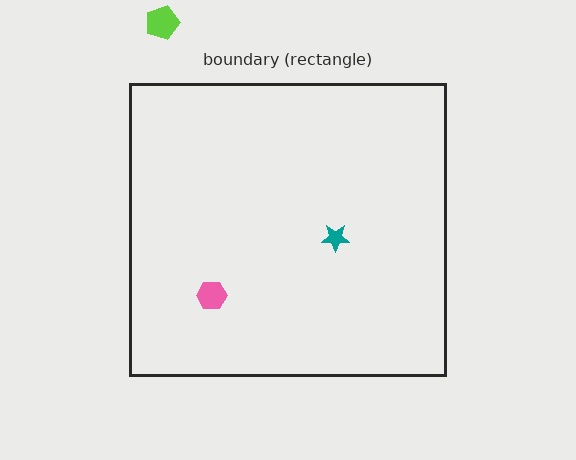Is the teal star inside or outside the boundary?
Inside.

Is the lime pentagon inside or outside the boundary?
Outside.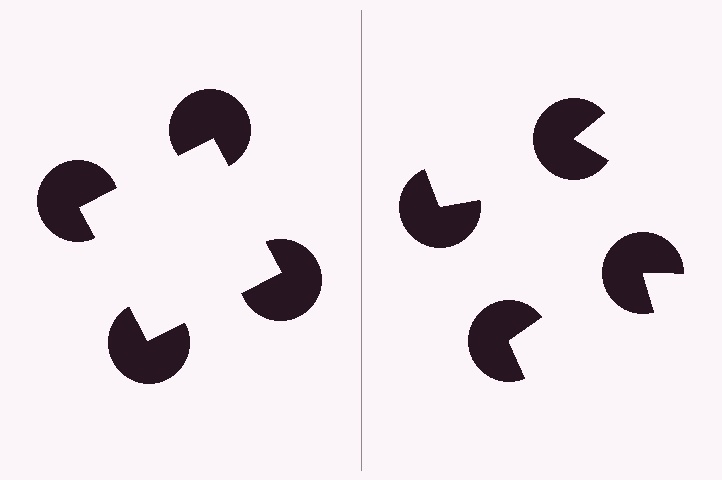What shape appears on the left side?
An illusory square.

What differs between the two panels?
The pac-man discs are positioned identically on both sides; only the wedge orientations differ. On the left they align to a square; on the right they are misaligned.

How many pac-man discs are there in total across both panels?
8 — 4 on each side.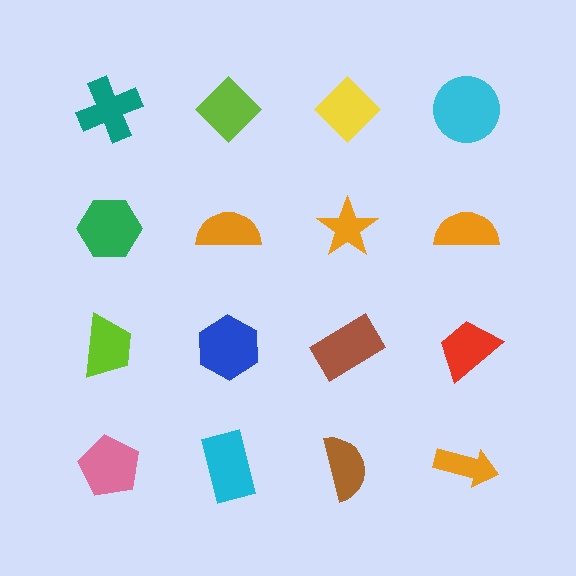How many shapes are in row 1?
4 shapes.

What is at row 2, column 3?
An orange star.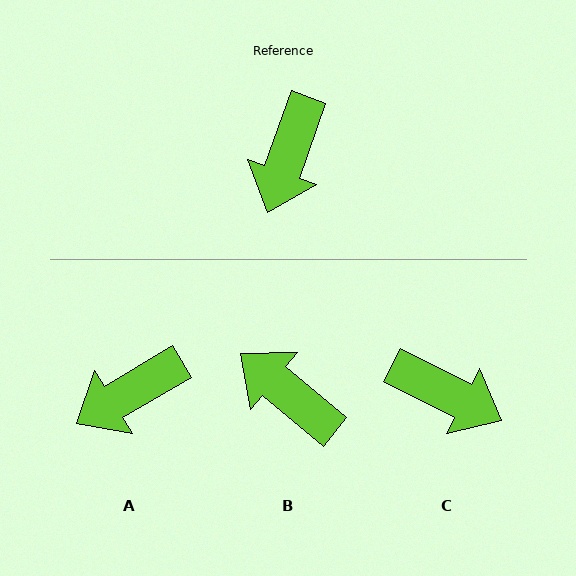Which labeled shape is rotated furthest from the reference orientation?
B, about 110 degrees away.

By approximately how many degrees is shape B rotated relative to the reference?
Approximately 110 degrees clockwise.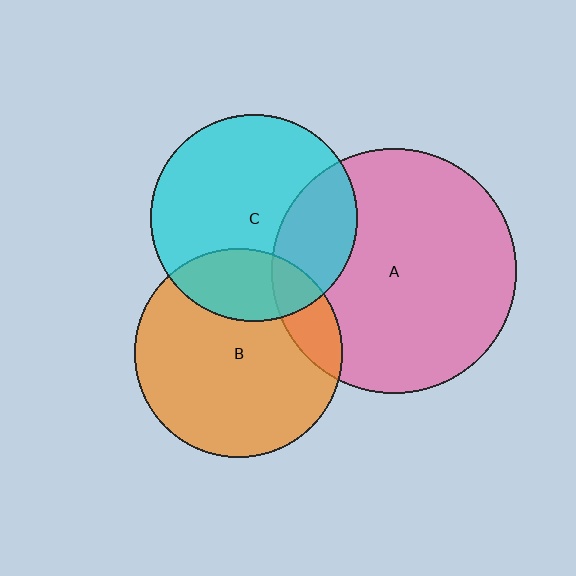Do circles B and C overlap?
Yes.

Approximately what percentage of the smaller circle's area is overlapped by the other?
Approximately 25%.